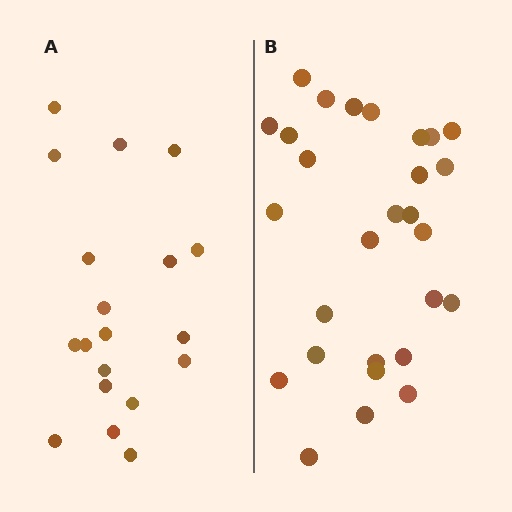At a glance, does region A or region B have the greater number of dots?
Region B (the right region) has more dots.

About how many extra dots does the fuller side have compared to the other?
Region B has roughly 8 or so more dots than region A.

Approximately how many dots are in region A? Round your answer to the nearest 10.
About 20 dots. (The exact count is 19, which rounds to 20.)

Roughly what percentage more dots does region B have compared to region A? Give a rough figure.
About 45% more.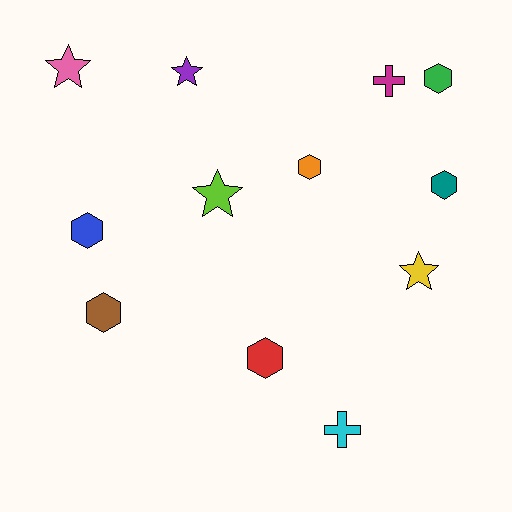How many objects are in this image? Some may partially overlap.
There are 12 objects.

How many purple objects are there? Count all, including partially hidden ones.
There is 1 purple object.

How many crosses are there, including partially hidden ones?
There are 2 crosses.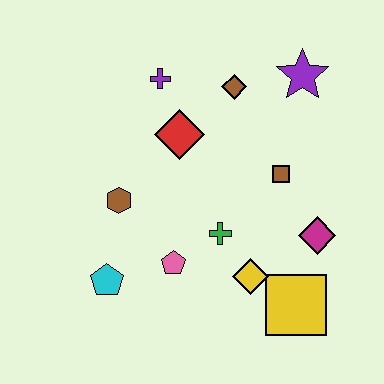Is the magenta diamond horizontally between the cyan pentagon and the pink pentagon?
No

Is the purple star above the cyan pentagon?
Yes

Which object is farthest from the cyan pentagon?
The purple star is farthest from the cyan pentagon.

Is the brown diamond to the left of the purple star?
Yes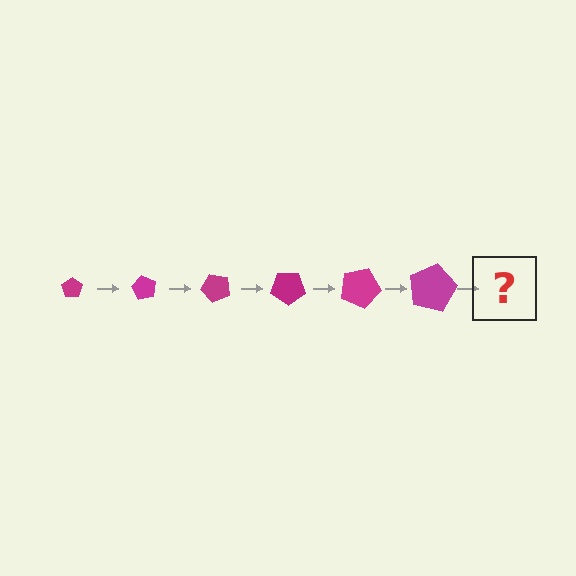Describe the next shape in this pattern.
It should be a pentagon, larger than the previous one and rotated 360 degrees from the start.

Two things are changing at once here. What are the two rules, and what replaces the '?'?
The two rules are that the pentagon grows larger each step and it rotates 60 degrees each step. The '?' should be a pentagon, larger than the previous one and rotated 360 degrees from the start.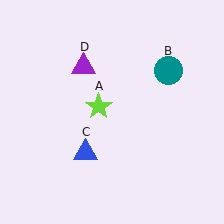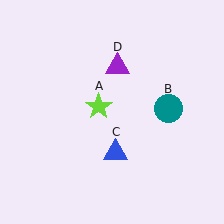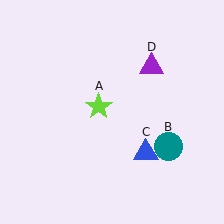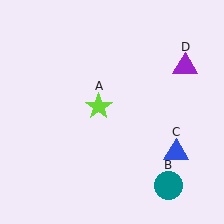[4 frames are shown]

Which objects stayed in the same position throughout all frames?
Lime star (object A) remained stationary.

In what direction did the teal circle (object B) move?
The teal circle (object B) moved down.